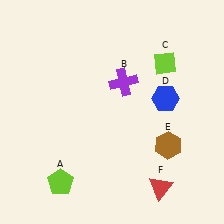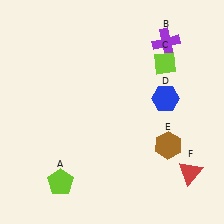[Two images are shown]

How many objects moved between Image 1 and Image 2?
2 objects moved between the two images.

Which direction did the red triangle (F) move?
The red triangle (F) moved right.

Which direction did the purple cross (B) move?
The purple cross (B) moved right.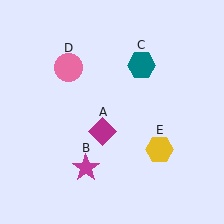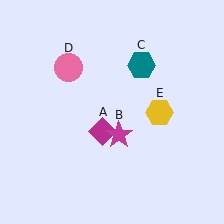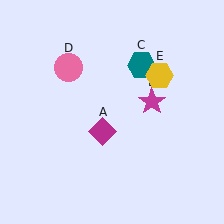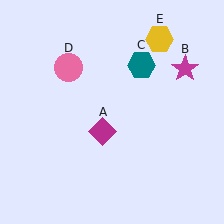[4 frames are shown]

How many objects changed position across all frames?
2 objects changed position: magenta star (object B), yellow hexagon (object E).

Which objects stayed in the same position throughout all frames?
Magenta diamond (object A) and teal hexagon (object C) and pink circle (object D) remained stationary.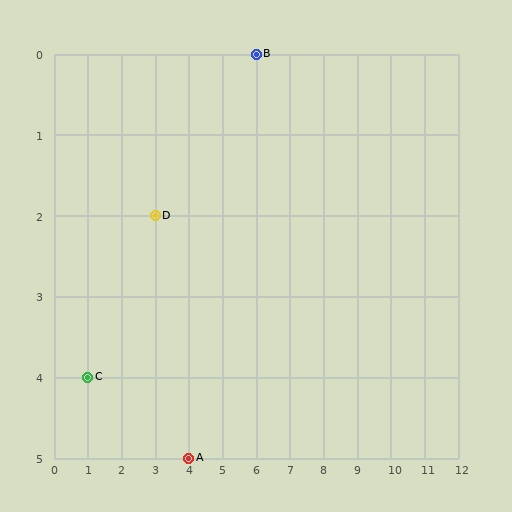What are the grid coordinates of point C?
Point C is at grid coordinates (1, 4).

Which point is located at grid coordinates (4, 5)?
Point A is at (4, 5).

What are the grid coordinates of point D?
Point D is at grid coordinates (3, 2).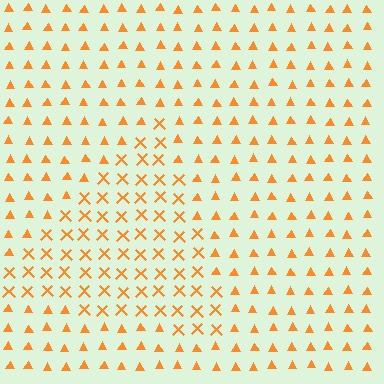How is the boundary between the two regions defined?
The boundary is defined by a change in element shape: X marks inside vs. triangles outside. All elements share the same color and spacing.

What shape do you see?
I see a triangle.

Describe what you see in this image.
The image is filled with small orange elements arranged in a uniform grid. A triangle-shaped region contains X marks, while the surrounding area contains triangles. The boundary is defined purely by the change in element shape.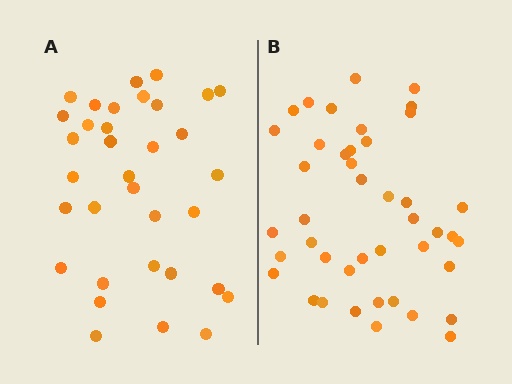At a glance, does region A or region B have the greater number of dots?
Region B (the right region) has more dots.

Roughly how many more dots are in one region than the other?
Region B has roughly 8 or so more dots than region A.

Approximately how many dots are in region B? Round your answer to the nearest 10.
About 40 dots. (The exact count is 43, which rounds to 40.)